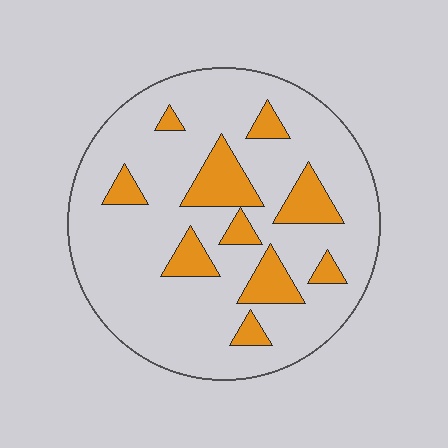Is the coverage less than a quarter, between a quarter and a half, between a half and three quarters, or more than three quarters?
Less than a quarter.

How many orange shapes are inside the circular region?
10.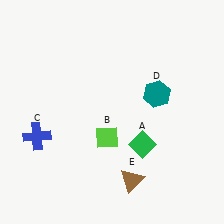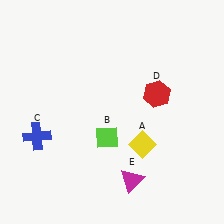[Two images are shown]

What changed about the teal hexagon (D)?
In Image 1, D is teal. In Image 2, it changed to red.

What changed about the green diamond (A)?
In Image 1, A is green. In Image 2, it changed to yellow.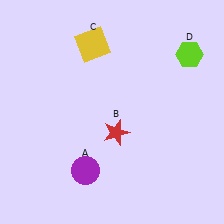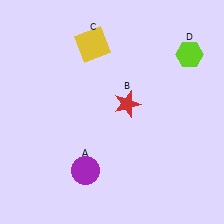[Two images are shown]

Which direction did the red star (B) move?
The red star (B) moved up.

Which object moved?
The red star (B) moved up.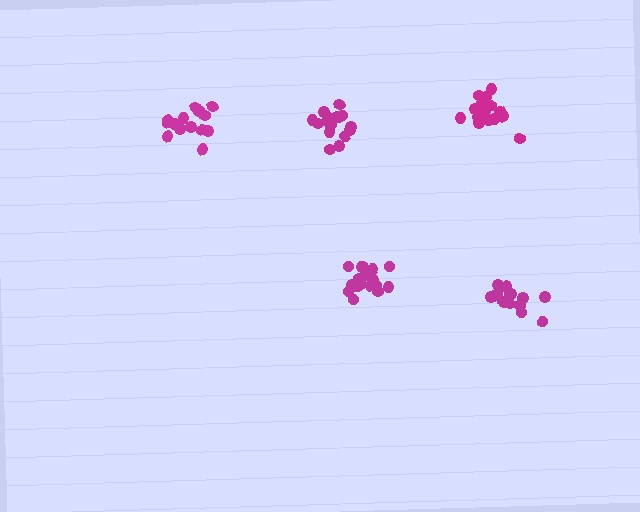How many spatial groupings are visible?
There are 5 spatial groupings.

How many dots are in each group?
Group 1: 17 dots, Group 2: 17 dots, Group 3: 19 dots, Group 4: 17 dots, Group 5: 14 dots (84 total).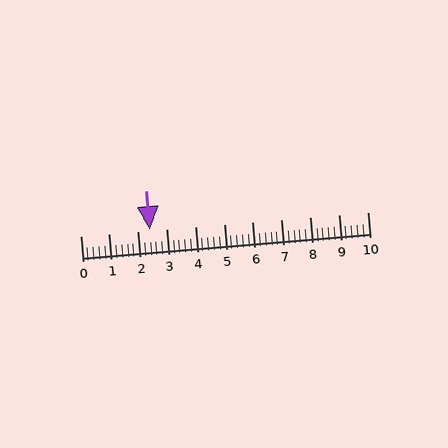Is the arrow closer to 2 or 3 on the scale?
The arrow is closer to 2.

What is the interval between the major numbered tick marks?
The major tick marks are spaced 1 units apart.